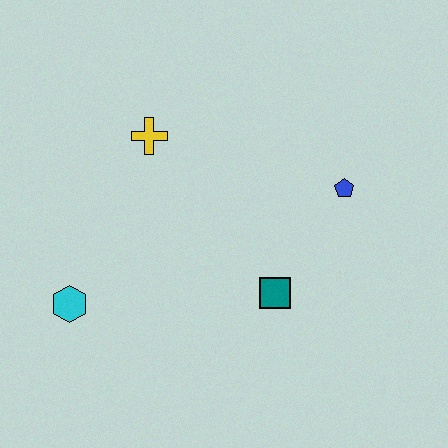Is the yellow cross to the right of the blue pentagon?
No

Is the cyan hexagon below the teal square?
Yes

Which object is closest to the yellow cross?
The cyan hexagon is closest to the yellow cross.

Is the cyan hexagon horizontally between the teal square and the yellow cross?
No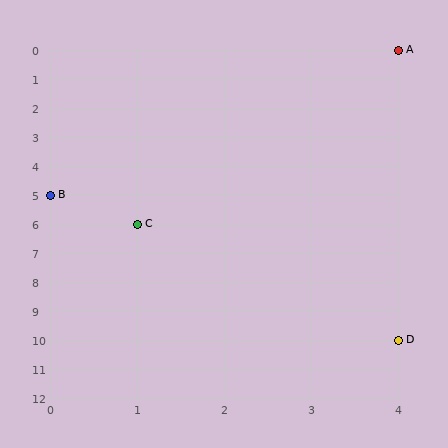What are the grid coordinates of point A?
Point A is at grid coordinates (4, 0).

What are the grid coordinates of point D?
Point D is at grid coordinates (4, 10).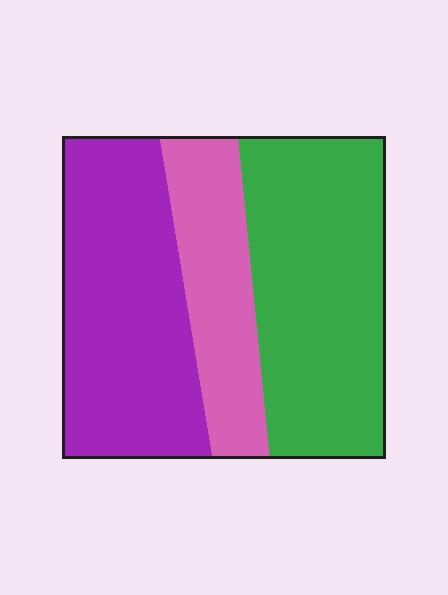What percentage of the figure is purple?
Purple takes up about three eighths (3/8) of the figure.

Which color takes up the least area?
Pink, at roughly 20%.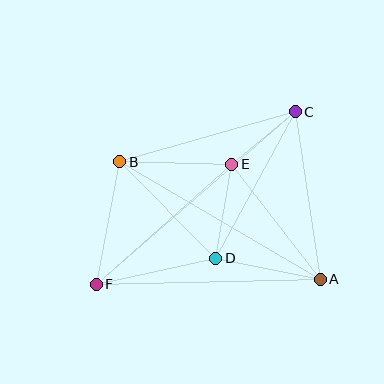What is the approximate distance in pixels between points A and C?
The distance between A and C is approximately 169 pixels.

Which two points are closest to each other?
Points C and E are closest to each other.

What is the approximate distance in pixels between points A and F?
The distance between A and F is approximately 224 pixels.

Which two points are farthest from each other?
Points C and F are farthest from each other.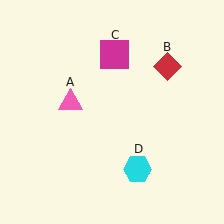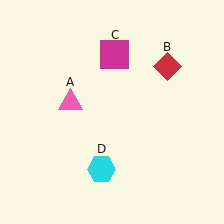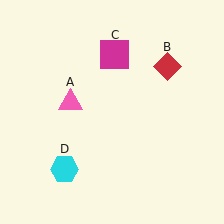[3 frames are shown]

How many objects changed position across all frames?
1 object changed position: cyan hexagon (object D).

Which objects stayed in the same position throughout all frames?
Pink triangle (object A) and red diamond (object B) and magenta square (object C) remained stationary.